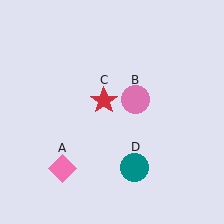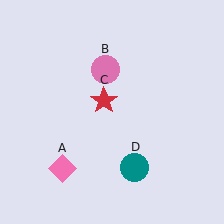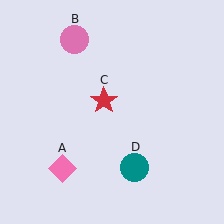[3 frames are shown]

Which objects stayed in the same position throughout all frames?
Pink diamond (object A) and red star (object C) and teal circle (object D) remained stationary.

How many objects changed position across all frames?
1 object changed position: pink circle (object B).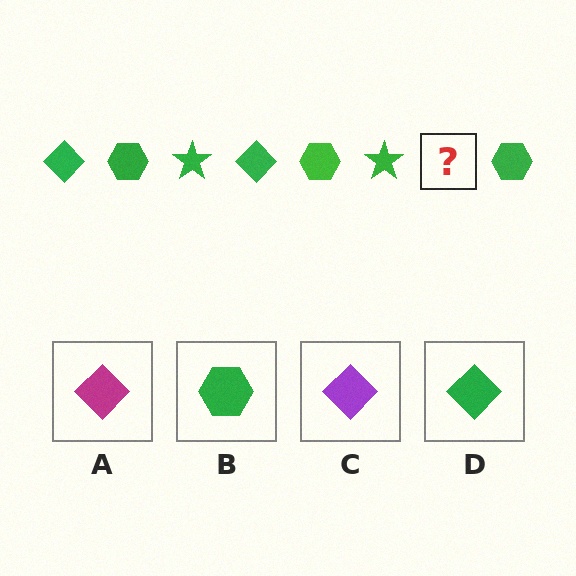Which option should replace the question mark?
Option D.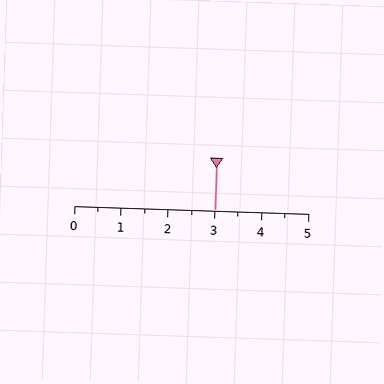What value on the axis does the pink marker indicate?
The marker indicates approximately 3.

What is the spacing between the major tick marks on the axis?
The major ticks are spaced 1 apart.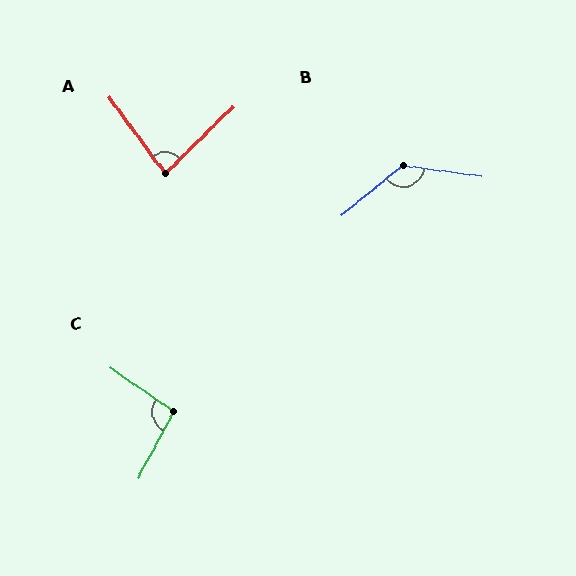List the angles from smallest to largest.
A (82°), C (96°), B (132°).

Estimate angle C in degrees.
Approximately 96 degrees.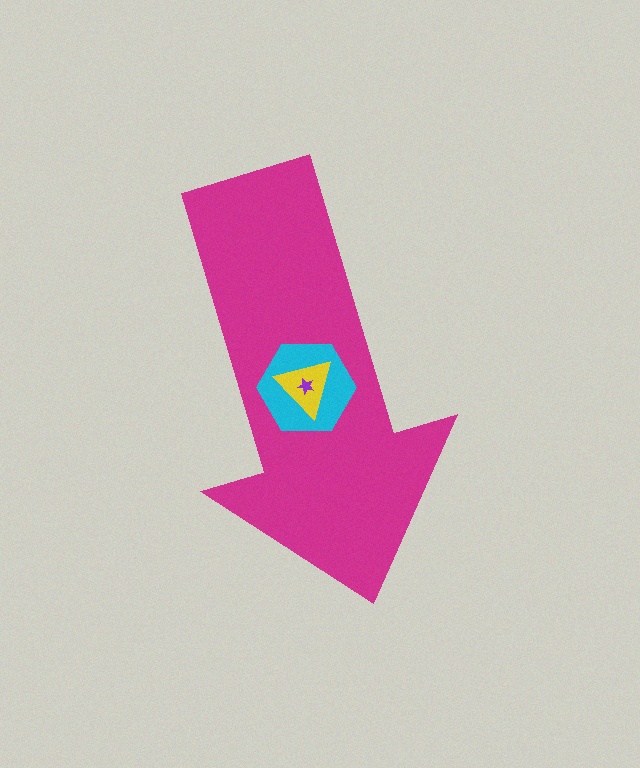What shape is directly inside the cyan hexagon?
The yellow triangle.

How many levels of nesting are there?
4.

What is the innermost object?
The purple star.